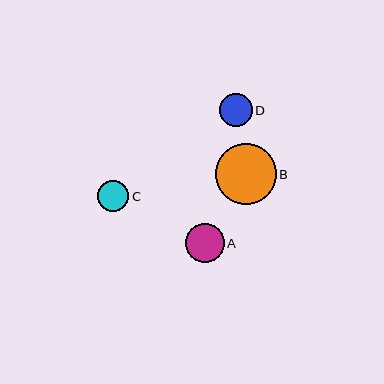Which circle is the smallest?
Circle C is the smallest with a size of approximately 31 pixels.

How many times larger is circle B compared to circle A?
Circle B is approximately 1.6 times the size of circle A.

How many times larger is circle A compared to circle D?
Circle A is approximately 1.2 times the size of circle D.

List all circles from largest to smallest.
From largest to smallest: B, A, D, C.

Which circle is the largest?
Circle B is the largest with a size of approximately 61 pixels.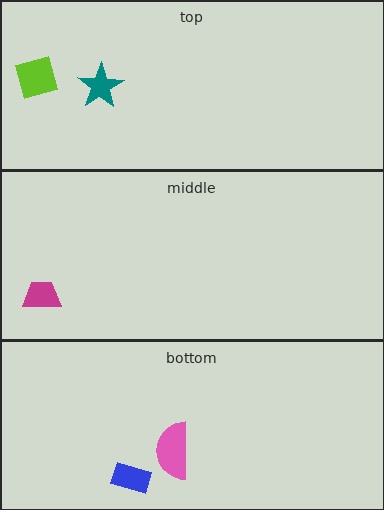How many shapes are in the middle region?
1.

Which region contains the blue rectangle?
The bottom region.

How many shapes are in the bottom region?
2.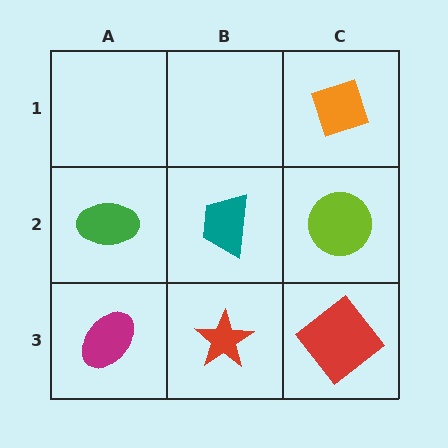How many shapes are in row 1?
1 shape.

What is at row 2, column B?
A teal trapezoid.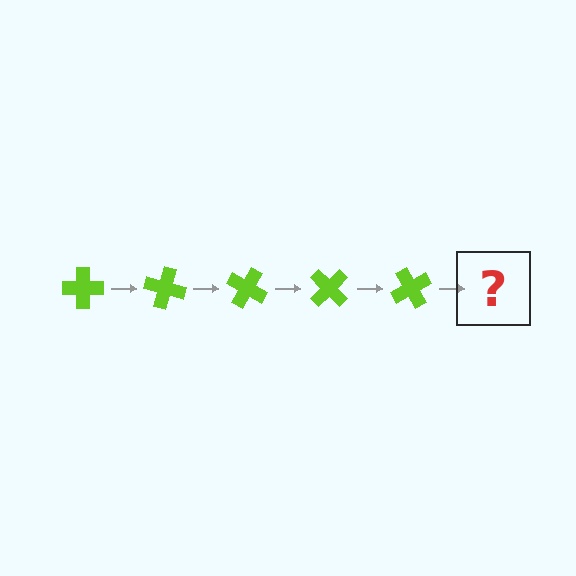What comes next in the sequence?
The next element should be a lime cross rotated 75 degrees.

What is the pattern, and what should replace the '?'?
The pattern is that the cross rotates 15 degrees each step. The '?' should be a lime cross rotated 75 degrees.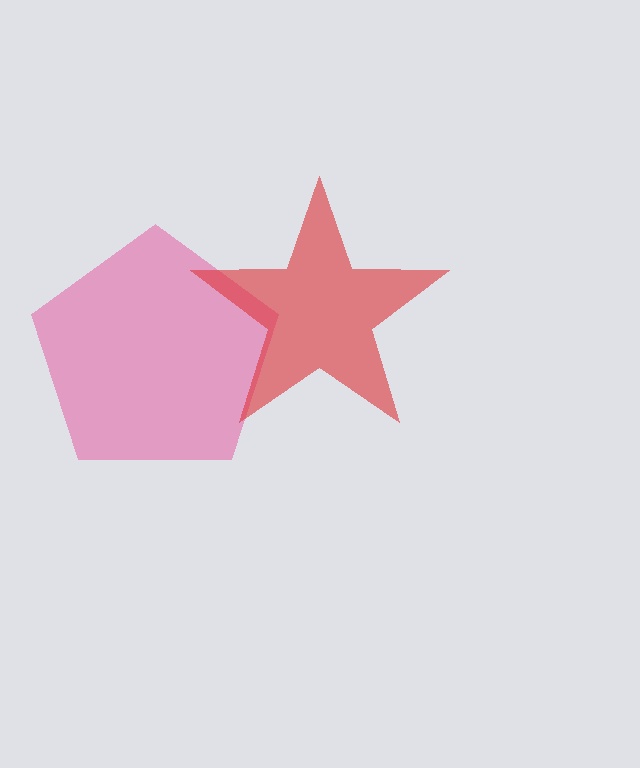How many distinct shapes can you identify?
There are 2 distinct shapes: a pink pentagon, a red star.